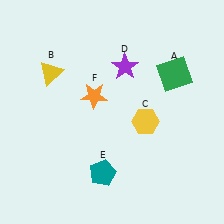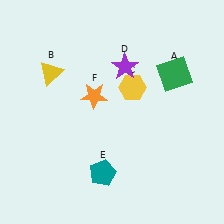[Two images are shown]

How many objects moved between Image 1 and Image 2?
1 object moved between the two images.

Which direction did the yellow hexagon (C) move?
The yellow hexagon (C) moved up.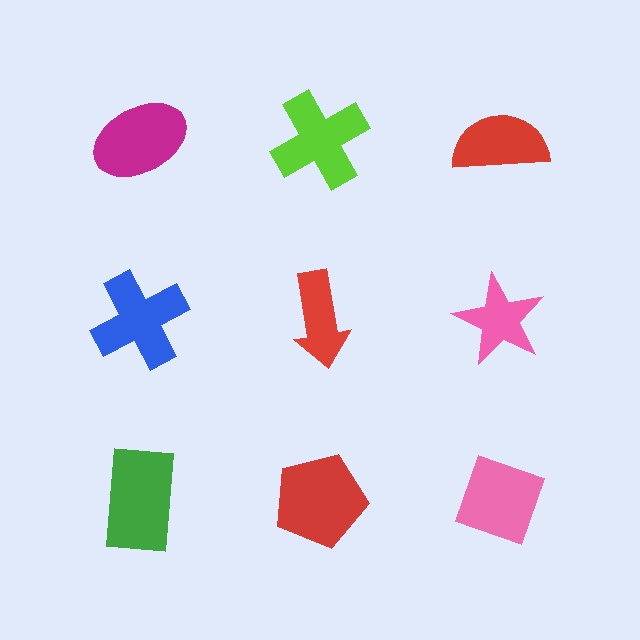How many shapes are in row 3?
3 shapes.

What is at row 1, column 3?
A red semicircle.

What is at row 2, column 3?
A pink star.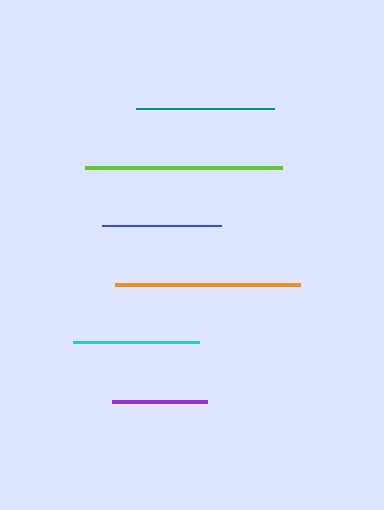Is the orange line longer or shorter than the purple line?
The orange line is longer than the purple line.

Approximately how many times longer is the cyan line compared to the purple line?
The cyan line is approximately 1.3 times the length of the purple line.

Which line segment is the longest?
The lime line is the longest at approximately 197 pixels.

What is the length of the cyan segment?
The cyan segment is approximately 125 pixels long.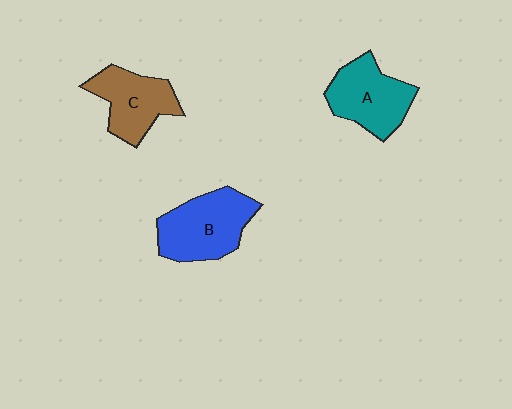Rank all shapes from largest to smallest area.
From largest to smallest: B (blue), A (teal), C (brown).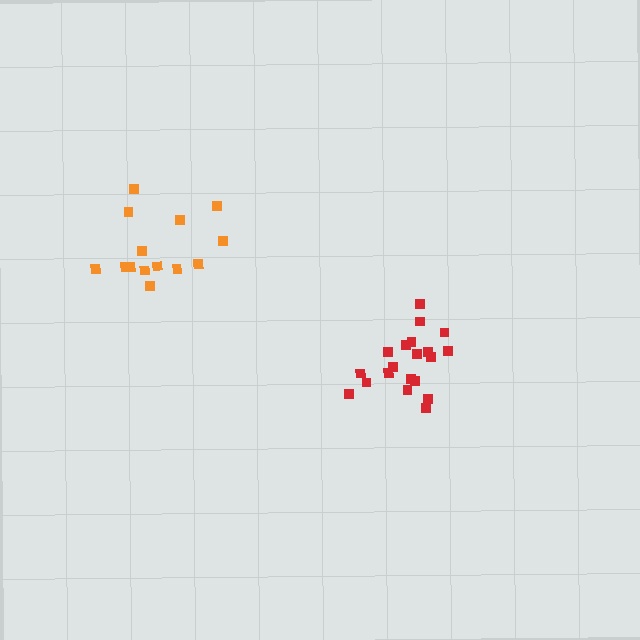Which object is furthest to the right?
The red cluster is rightmost.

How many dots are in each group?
Group 1: 14 dots, Group 2: 20 dots (34 total).